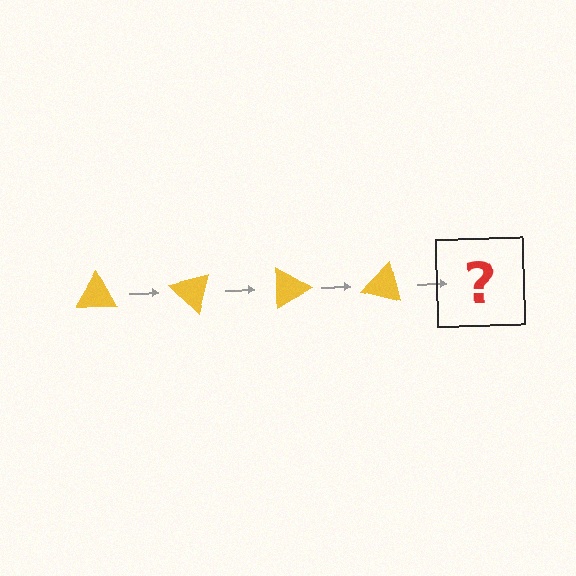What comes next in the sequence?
The next element should be a yellow triangle rotated 180 degrees.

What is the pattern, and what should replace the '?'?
The pattern is that the triangle rotates 45 degrees each step. The '?' should be a yellow triangle rotated 180 degrees.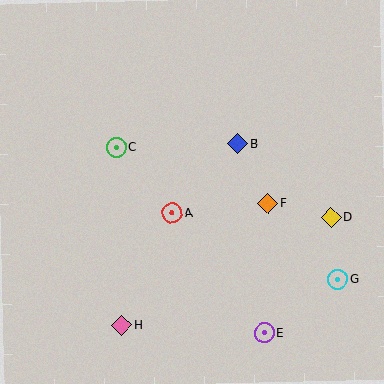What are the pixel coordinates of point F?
Point F is at (268, 203).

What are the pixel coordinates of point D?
Point D is at (331, 218).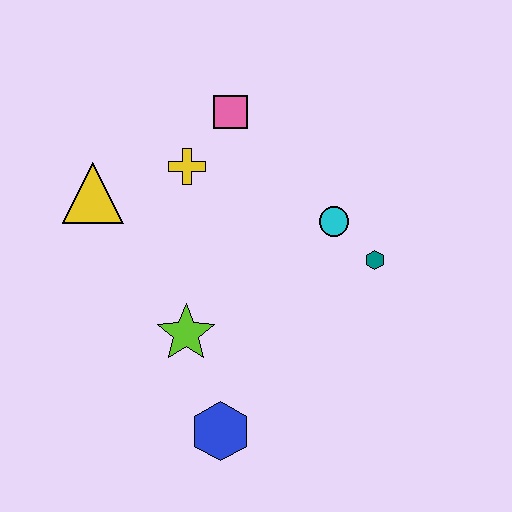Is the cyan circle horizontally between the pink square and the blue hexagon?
No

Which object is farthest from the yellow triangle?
The teal hexagon is farthest from the yellow triangle.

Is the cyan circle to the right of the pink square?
Yes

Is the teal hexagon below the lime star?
No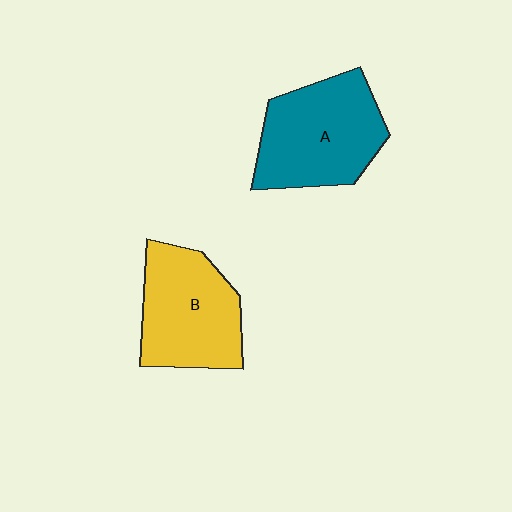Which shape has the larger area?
Shape A (teal).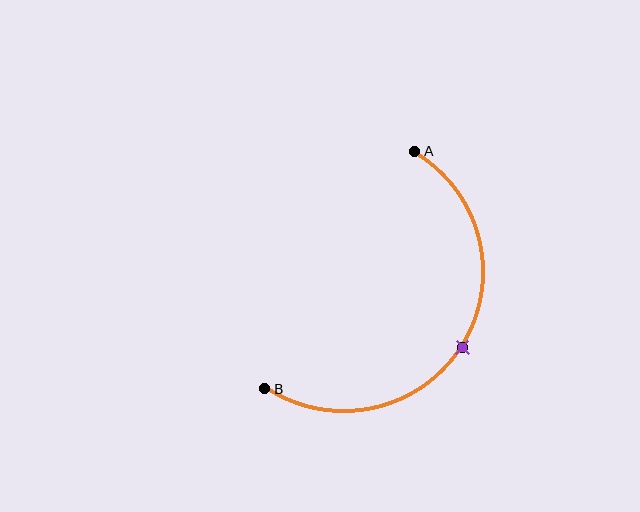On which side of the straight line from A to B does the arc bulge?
The arc bulges to the right of the straight line connecting A and B.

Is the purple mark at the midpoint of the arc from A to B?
Yes. The purple mark lies on the arc at equal arc-length from both A and B — it is the arc midpoint.